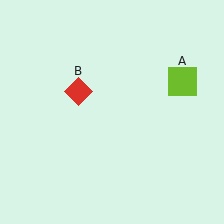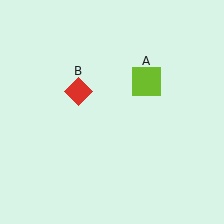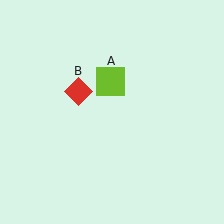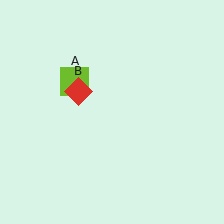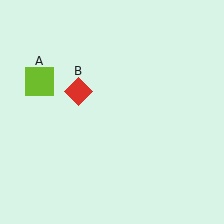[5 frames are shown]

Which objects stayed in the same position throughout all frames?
Red diamond (object B) remained stationary.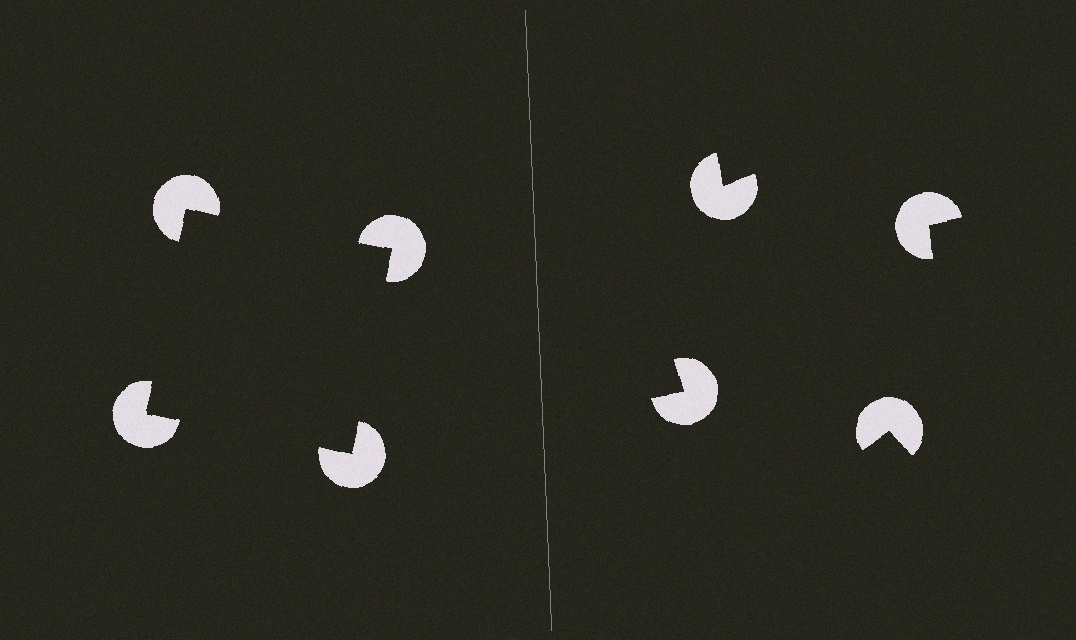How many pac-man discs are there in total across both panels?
8 — 4 on each side.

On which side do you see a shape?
An illusory square appears on the left side. On the right side the wedge cuts are rotated, so no coherent shape forms.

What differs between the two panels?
The pac-man discs are positioned identically on both sides; only the wedge orientations differ. On the left they align to a square; on the right they are misaligned.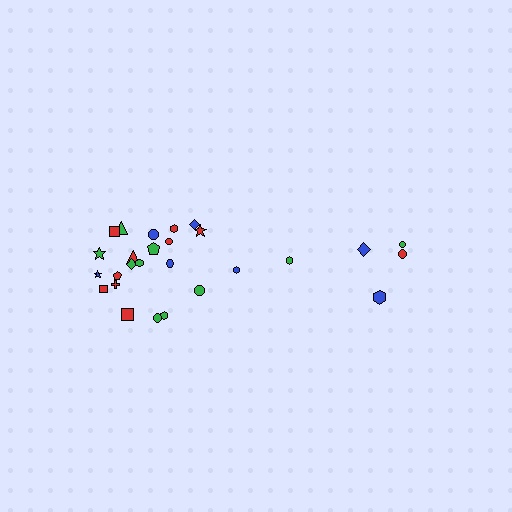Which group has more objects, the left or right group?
The left group.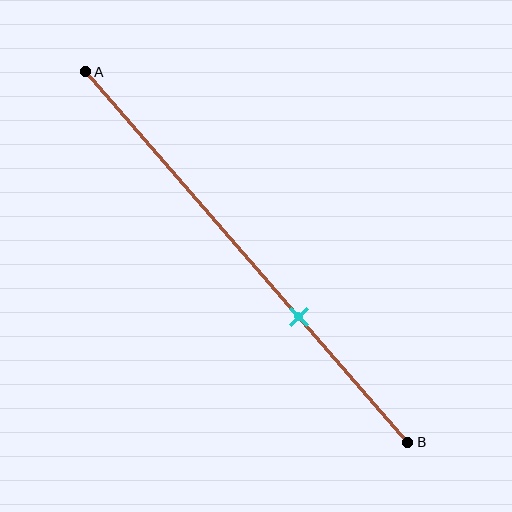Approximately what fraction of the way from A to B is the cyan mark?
The cyan mark is approximately 65% of the way from A to B.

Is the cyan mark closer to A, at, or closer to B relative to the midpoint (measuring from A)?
The cyan mark is closer to point B than the midpoint of segment AB.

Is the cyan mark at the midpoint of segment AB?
No, the mark is at about 65% from A, not at the 50% midpoint.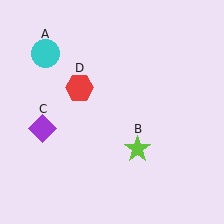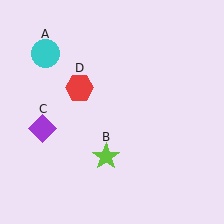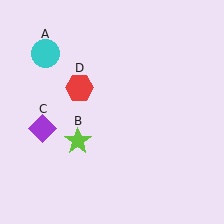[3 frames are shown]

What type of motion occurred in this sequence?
The lime star (object B) rotated clockwise around the center of the scene.